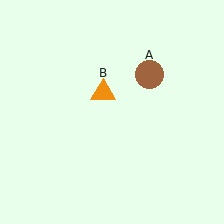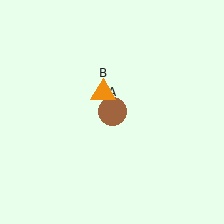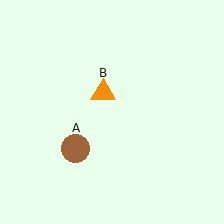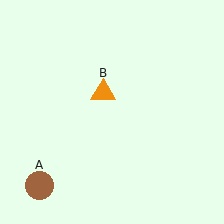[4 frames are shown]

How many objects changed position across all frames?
1 object changed position: brown circle (object A).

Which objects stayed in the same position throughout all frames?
Orange triangle (object B) remained stationary.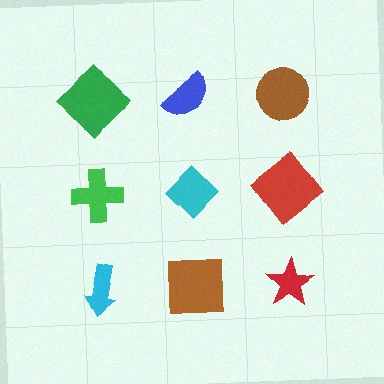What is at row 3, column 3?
A red star.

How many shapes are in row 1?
3 shapes.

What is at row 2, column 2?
A cyan diamond.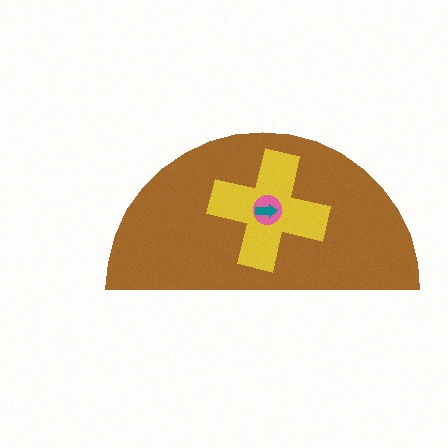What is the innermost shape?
The teal arrow.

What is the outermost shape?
The brown semicircle.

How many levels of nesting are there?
4.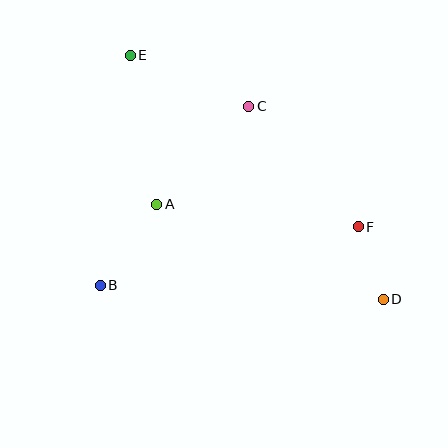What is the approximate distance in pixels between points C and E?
The distance between C and E is approximately 129 pixels.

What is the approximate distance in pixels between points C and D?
The distance between C and D is approximately 235 pixels.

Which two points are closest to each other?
Points D and F are closest to each other.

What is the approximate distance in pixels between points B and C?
The distance between B and C is approximately 233 pixels.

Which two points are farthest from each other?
Points D and E are farthest from each other.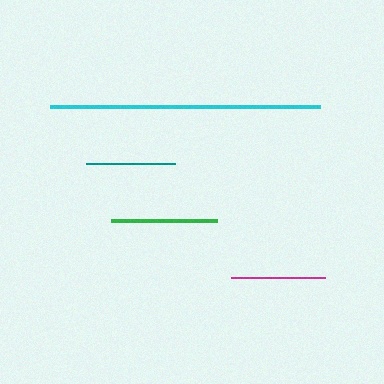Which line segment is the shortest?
The teal line is the shortest at approximately 89 pixels.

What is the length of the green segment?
The green segment is approximately 106 pixels long.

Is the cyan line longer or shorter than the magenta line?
The cyan line is longer than the magenta line.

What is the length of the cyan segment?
The cyan segment is approximately 271 pixels long.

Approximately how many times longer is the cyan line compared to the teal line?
The cyan line is approximately 3.0 times the length of the teal line.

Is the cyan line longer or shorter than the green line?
The cyan line is longer than the green line.